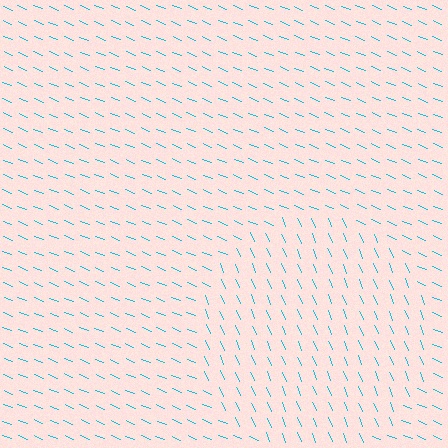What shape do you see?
I see a circle.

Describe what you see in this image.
The image is filled with small cyan line segments. A circle region in the image has lines oriented differently from the surrounding lines, creating a visible texture boundary.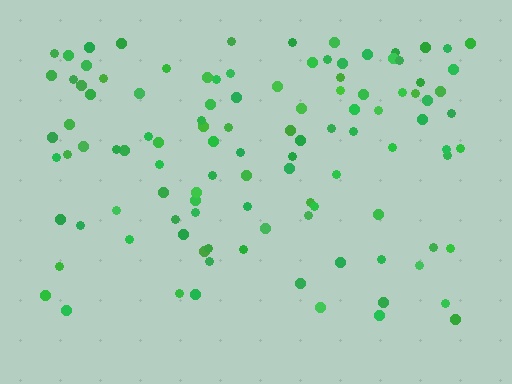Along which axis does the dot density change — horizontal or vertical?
Vertical.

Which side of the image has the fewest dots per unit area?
The bottom.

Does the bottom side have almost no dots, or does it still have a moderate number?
Still a moderate number, just noticeably fewer than the top.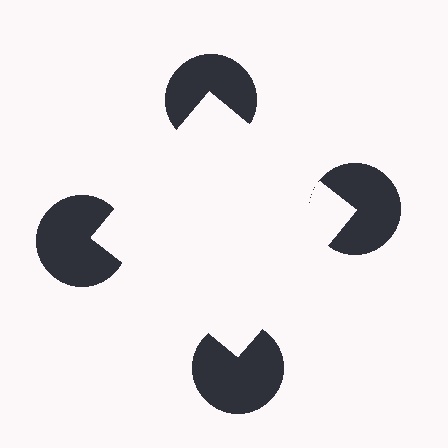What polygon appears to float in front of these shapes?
An illusory square — its edges are inferred from the aligned wedge cuts in the pac-man discs, not physically drawn.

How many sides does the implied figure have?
4 sides.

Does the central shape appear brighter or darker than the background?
It typically appears slightly brighter than the background, even though no actual brightness change is drawn.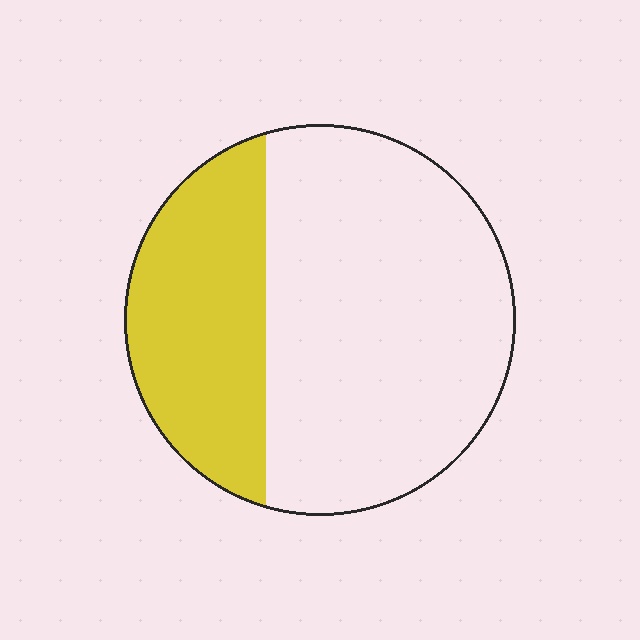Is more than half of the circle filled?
No.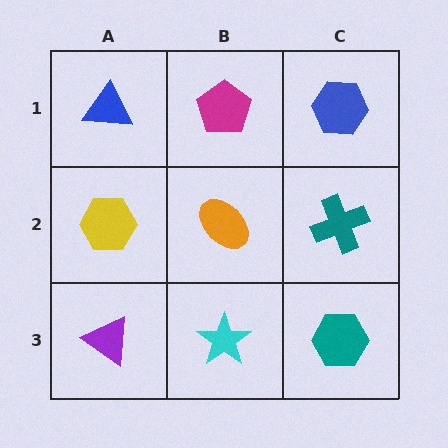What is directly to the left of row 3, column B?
A purple triangle.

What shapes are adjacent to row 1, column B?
An orange ellipse (row 2, column B), a blue triangle (row 1, column A), a blue hexagon (row 1, column C).